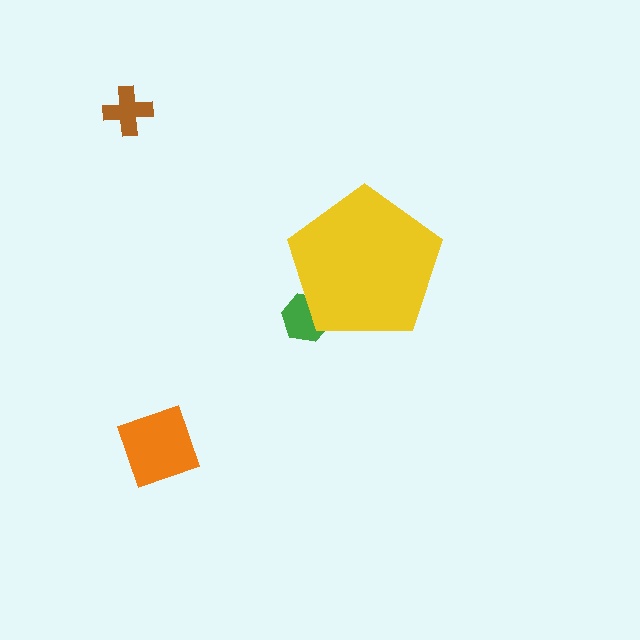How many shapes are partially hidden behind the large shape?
1 shape is partially hidden.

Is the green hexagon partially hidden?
Yes, the green hexagon is partially hidden behind the yellow pentagon.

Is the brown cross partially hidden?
No, the brown cross is fully visible.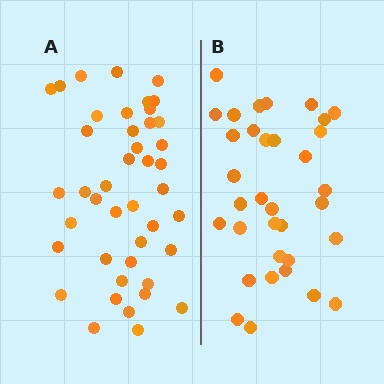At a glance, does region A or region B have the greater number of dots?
Region A (the left region) has more dots.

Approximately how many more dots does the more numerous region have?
Region A has roughly 8 or so more dots than region B.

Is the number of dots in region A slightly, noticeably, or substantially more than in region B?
Region A has noticeably more, but not dramatically so. The ratio is roughly 1.3 to 1.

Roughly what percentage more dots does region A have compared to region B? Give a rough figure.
About 25% more.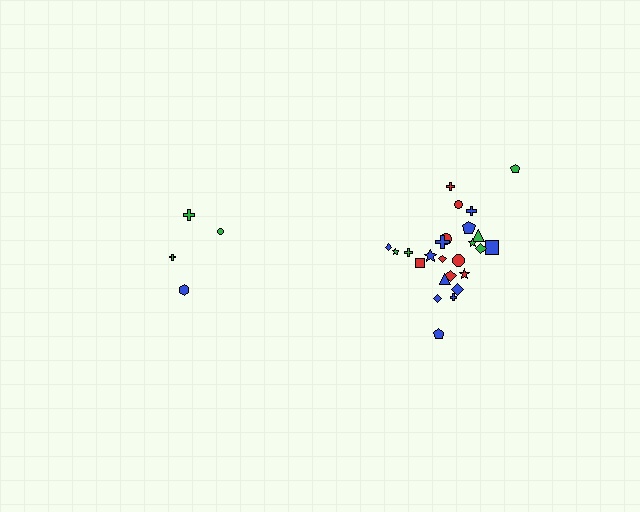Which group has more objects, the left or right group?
The right group.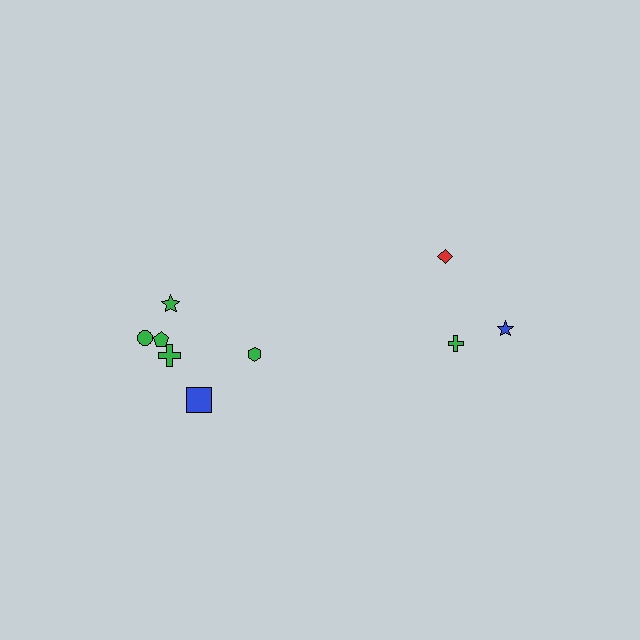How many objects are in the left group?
There are 6 objects.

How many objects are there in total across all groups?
There are 9 objects.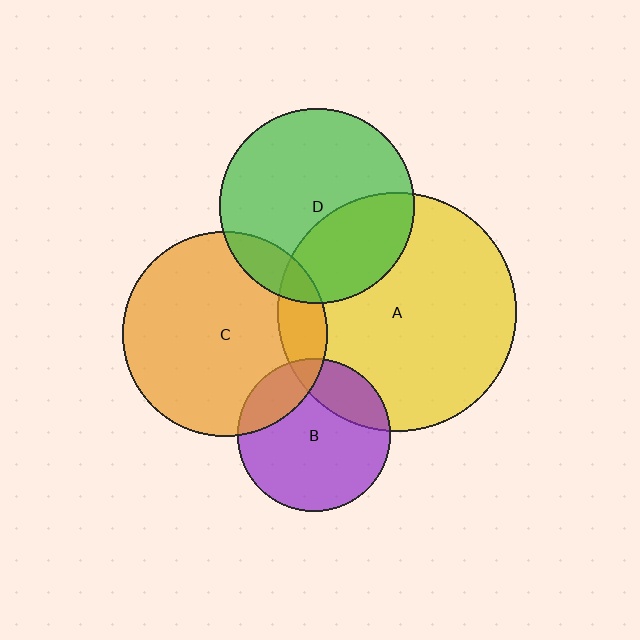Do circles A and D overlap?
Yes.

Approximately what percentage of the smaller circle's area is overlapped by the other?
Approximately 35%.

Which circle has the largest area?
Circle A (yellow).